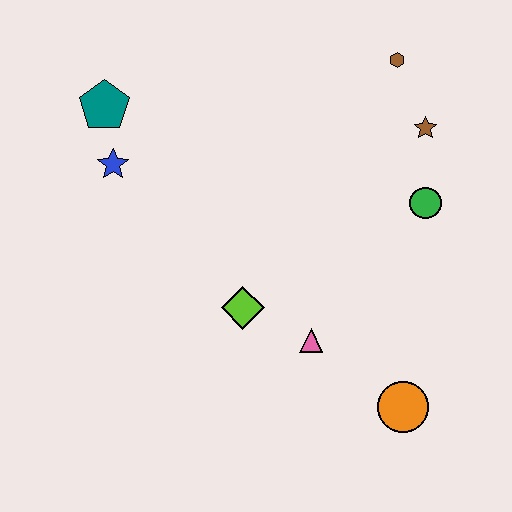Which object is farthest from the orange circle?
The teal pentagon is farthest from the orange circle.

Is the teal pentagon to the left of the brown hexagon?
Yes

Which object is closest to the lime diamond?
The pink triangle is closest to the lime diamond.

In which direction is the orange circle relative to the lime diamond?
The orange circle is to the right of the lime diamond.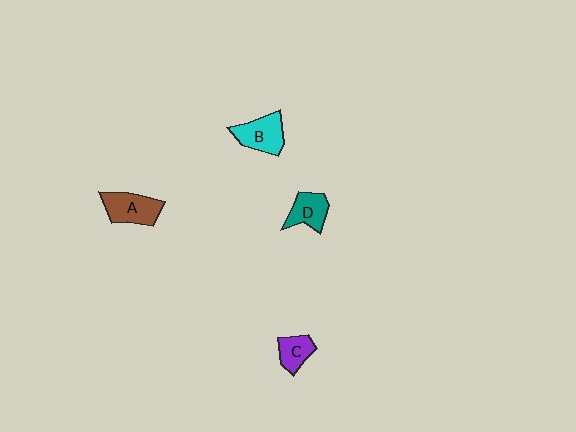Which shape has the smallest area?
Shape C (purple).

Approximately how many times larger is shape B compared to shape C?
Approximately 1.5 times.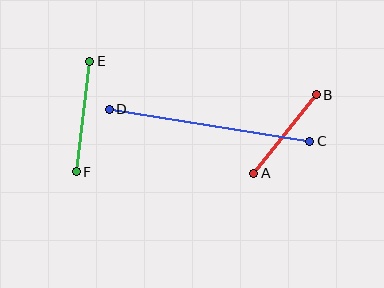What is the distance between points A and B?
The distance is approximately 100 pixels.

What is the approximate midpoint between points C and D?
The midpoint is at approximately (209, 125) pixels.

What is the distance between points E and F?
The distance is approximately 111 pixels.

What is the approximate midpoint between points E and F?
The midpoint is at approximately (83, 116) pixels.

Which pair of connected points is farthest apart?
Points C and D are farthest apart.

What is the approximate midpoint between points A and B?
The midpoint is at approximately (285, 134) pixels.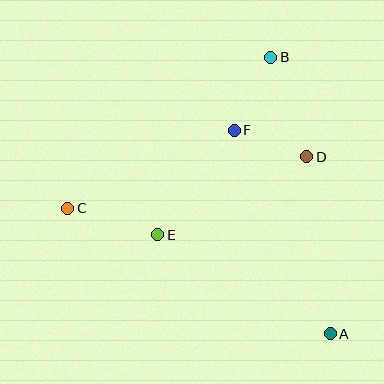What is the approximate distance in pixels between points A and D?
The distance between A and D is approximately 178 pixels.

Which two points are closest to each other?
Points D and F are closest to each other.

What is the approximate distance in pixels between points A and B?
The distance between A and B is approximately 283 pixels.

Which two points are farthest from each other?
Points A and C are farthest from each other.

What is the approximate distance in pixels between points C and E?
The distance between C and E is approximately 94 pixels.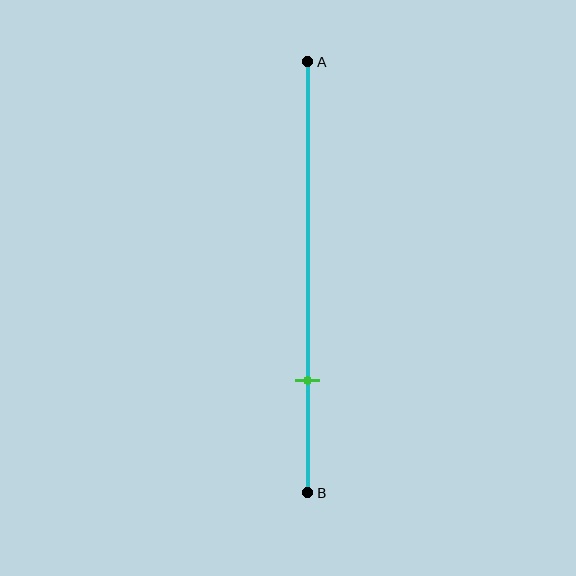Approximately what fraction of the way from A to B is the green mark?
The green mark is approximately 75% of the way from A to B.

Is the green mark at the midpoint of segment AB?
No, the mark is at about 75% from A, not at the 50% midpoint.